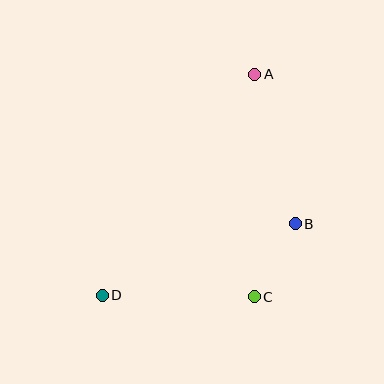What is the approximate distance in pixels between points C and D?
The distance between C and D is approximately 152 pixels.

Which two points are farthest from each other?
Points A and D are farthest from each other.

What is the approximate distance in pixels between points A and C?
The distance between A and C is approximately 222 pixels.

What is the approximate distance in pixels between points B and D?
The distance between B and D is approximately 206 pixels.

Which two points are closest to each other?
Points B and C are closest to each other.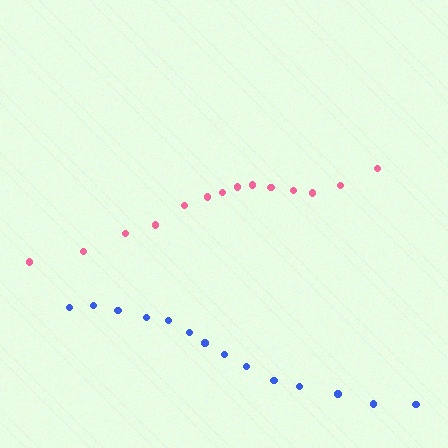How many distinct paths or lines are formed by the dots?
There are 2 distinct paths.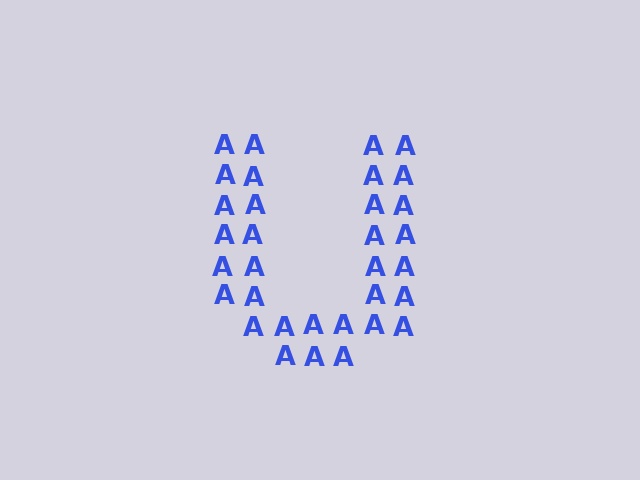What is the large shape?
The large shape is the letter U.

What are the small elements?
The small elements are letter A's.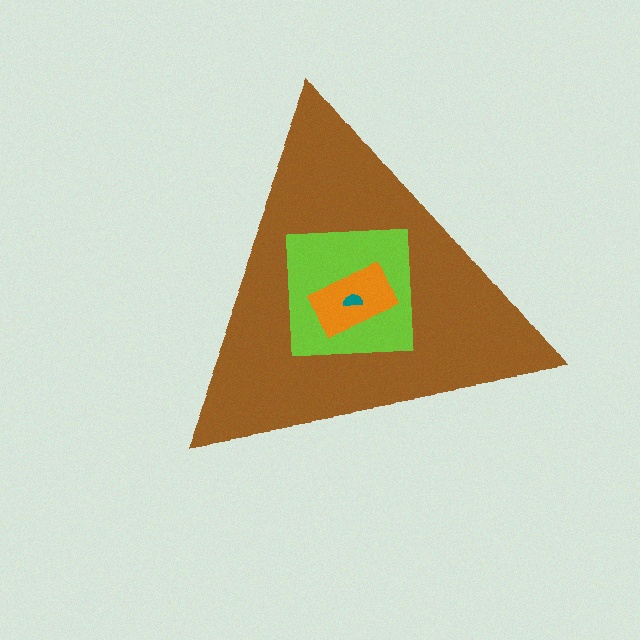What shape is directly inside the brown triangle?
The lime square.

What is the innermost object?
The teal semicircle.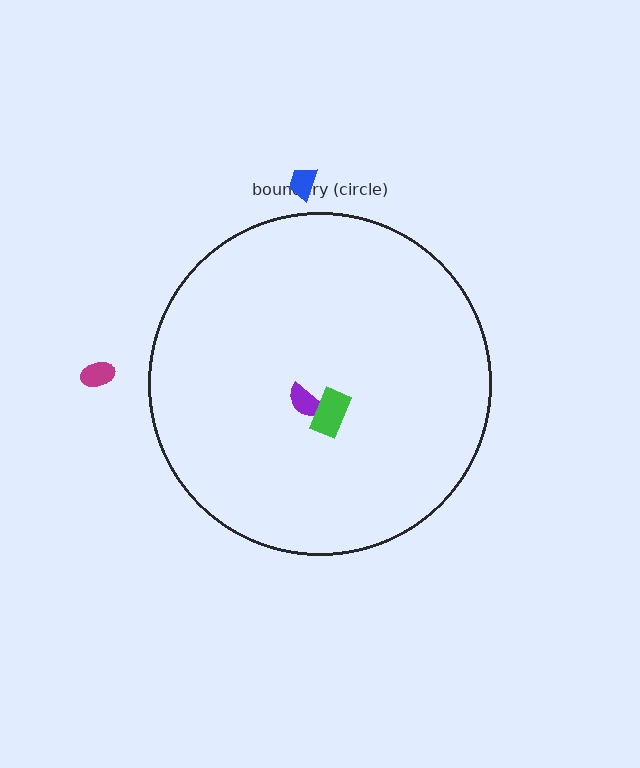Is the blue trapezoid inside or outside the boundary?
Outside.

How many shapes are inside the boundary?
2 inside, 2 outside.